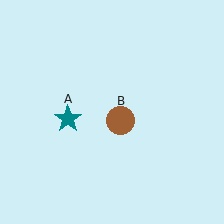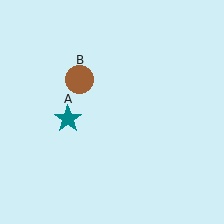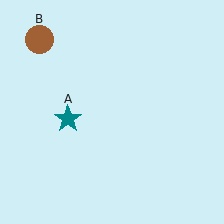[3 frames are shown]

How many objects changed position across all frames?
1 object changed position: brown circle (object B).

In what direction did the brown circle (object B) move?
The brown circle (object B) moved up and to the left.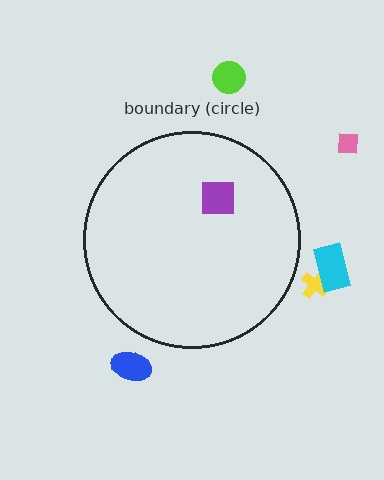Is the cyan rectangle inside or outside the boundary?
Outside.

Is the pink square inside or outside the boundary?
Outside.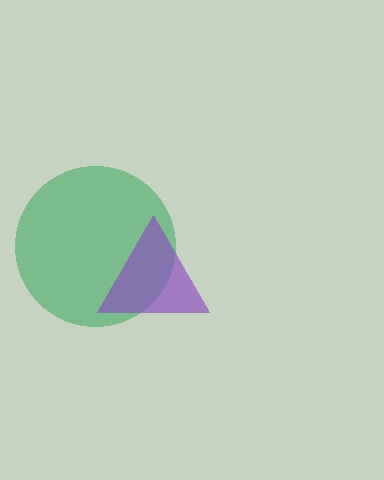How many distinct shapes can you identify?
There are 2 distinct shapes: a green circle, a purple triangle.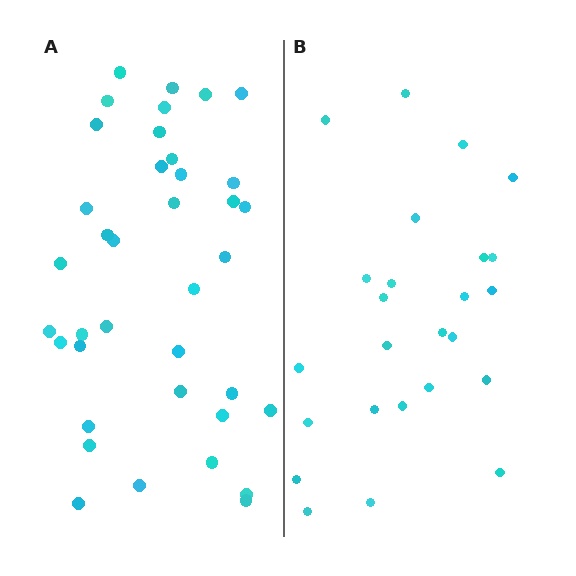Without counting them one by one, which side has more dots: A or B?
Region A (the left region) has more dots.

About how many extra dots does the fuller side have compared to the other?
Region A has approximately 15 more dots than region B.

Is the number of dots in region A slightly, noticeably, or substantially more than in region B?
Region A has substantially more. The ratio is roughly 1.5 to 1.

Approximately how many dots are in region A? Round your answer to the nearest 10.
About 40 dots. (The exact count is 38, which rounds to 40.)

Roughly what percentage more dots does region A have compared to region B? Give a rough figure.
About 50% more.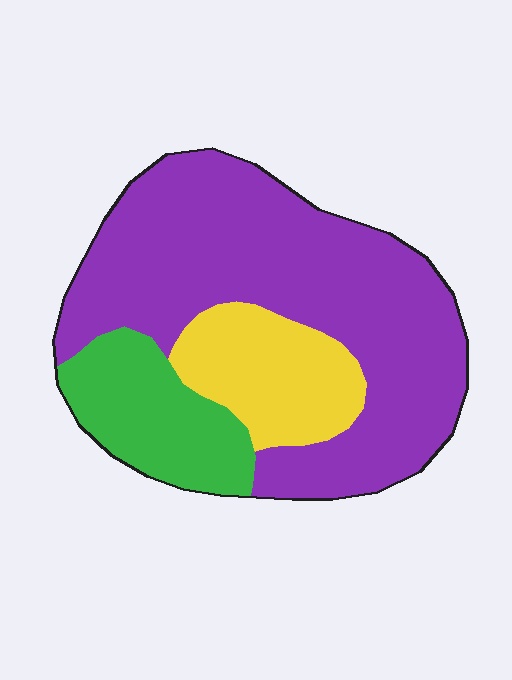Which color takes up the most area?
Purple, at roughly 65%.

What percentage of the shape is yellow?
Yellow takes up about one sixth (1/6) of the shape.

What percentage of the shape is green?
Green takes up about one sixth (1/6) of the shape.